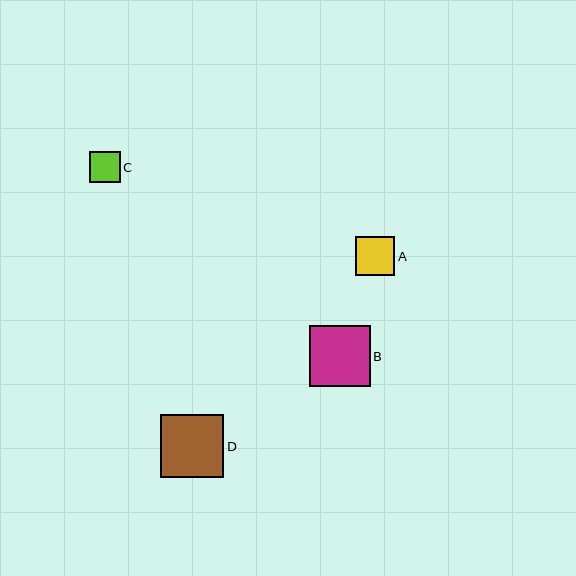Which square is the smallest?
Square C is the smallest with a size of approximately 31 pixels.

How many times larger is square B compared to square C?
Square B is approximately 2.0 times the size of square C.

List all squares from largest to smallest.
From largest to smallest: D, B, A, C.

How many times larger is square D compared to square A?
Square D is approximately 1.6 times the size of square A.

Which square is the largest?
Square D is the largest with a size of approximately 63 pixels.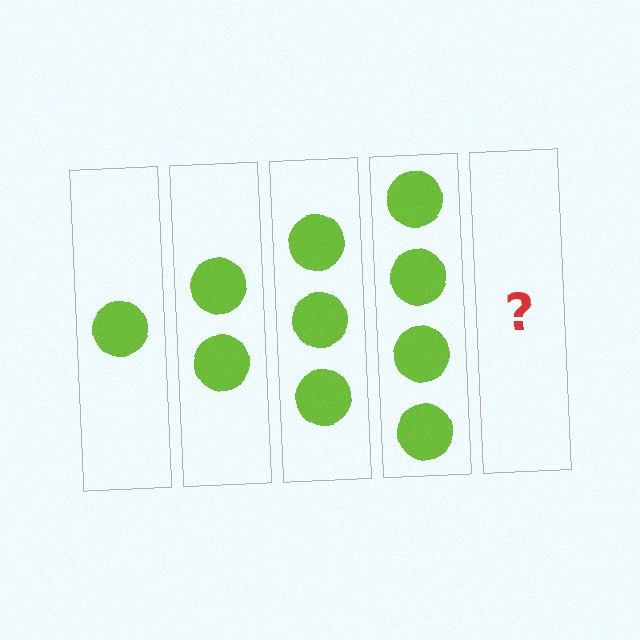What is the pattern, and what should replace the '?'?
The pattern is that each step adds one more circle. The '?' should be 5 circles.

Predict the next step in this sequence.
The next step is 5 circles.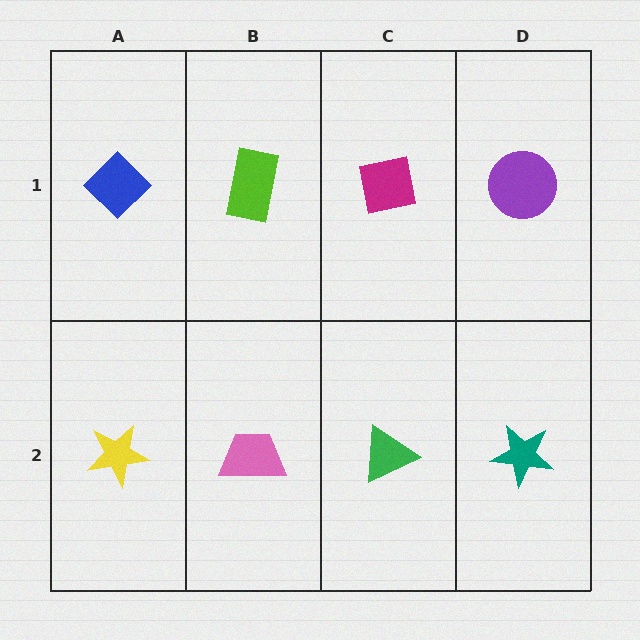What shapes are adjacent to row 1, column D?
A teal star (row 2, column D), a magenta square (row 1, column C).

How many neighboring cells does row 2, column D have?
2.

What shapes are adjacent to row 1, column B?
A pink trapezoid (row 2, column B), a blue diamond (row 1, column A), a magenta square (row 1, column C).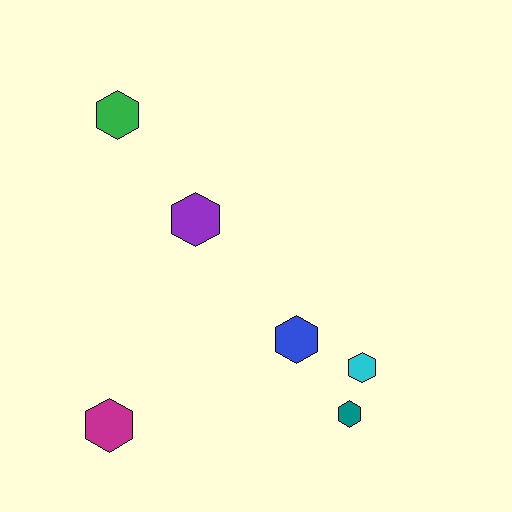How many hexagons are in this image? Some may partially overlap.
There are 6 hexagons.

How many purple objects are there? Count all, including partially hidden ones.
There is 1 purple object.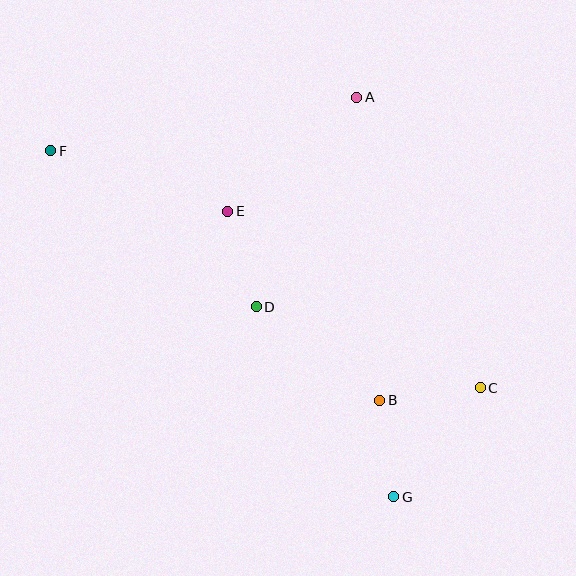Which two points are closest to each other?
Points B and G are closest to each other.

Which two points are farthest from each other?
Points C and F are farthest from each other.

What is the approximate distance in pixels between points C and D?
The distance between C and D is approximately 238 pixels.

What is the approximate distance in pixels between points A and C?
The distance between A and C is approximately 316 pixels.